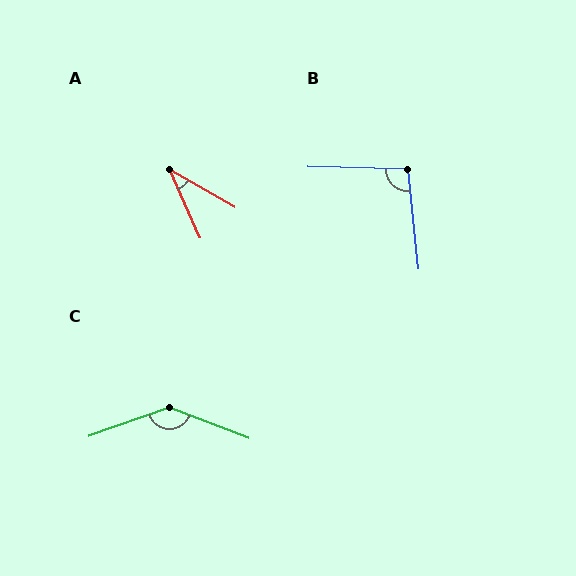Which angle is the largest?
C, at approximately 140 degrees.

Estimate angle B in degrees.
Approximately 97 degrees.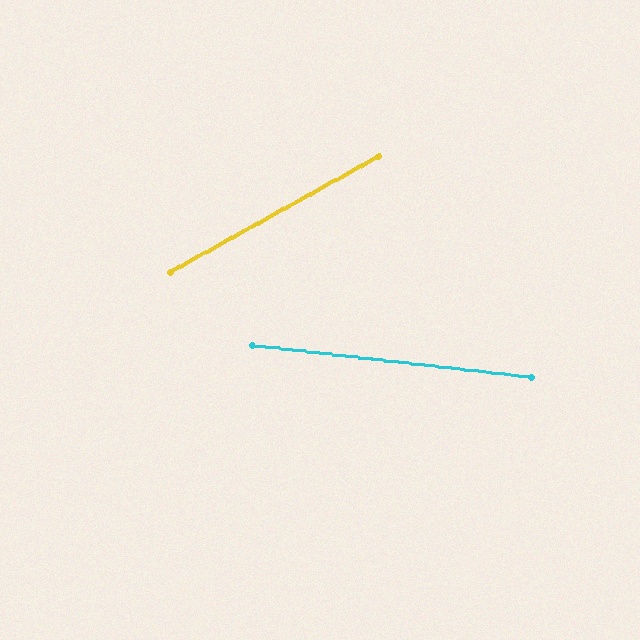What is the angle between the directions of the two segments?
Approximately 35 degrees.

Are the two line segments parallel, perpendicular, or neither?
Neither parallel nor perpendicular — they differ by about 35°.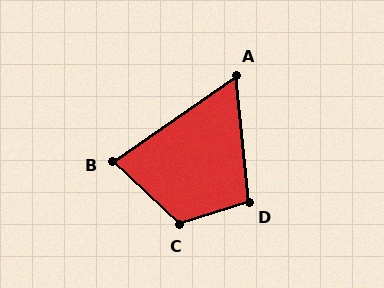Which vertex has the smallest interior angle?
A, at approximately 61 degrees.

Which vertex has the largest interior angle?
C, at approximately 119 degrees.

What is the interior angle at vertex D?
Approximately 102 degrees (obtuse).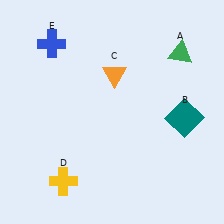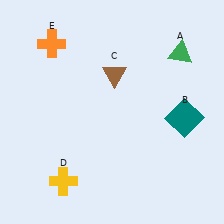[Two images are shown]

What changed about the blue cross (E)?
In Image 1, E is blue. In Image 2, it changed to orange.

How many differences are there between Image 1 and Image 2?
There are 2 differences between the two images.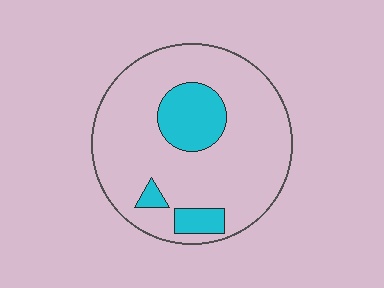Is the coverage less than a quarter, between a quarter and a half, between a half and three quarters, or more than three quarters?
Less than a quarter.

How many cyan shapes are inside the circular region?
3.